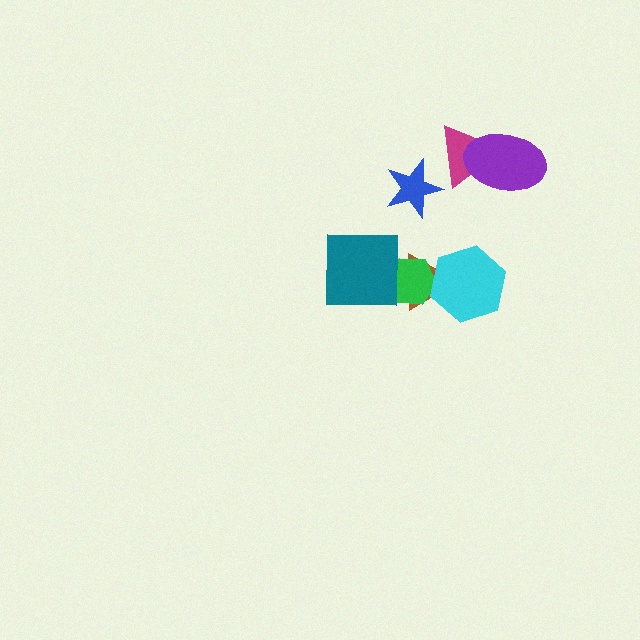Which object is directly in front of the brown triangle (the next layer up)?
The green hexagon is directly in front of the brown triangle.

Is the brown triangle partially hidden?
Yes, it is partially covered by another shape.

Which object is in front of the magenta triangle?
The purple ellipse is in front of the magenta triangle.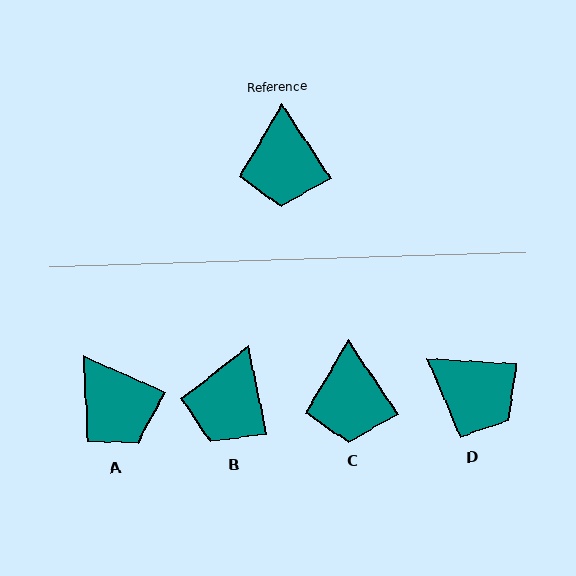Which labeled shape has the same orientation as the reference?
C.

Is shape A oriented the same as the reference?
No, it is off by about 33 degrees.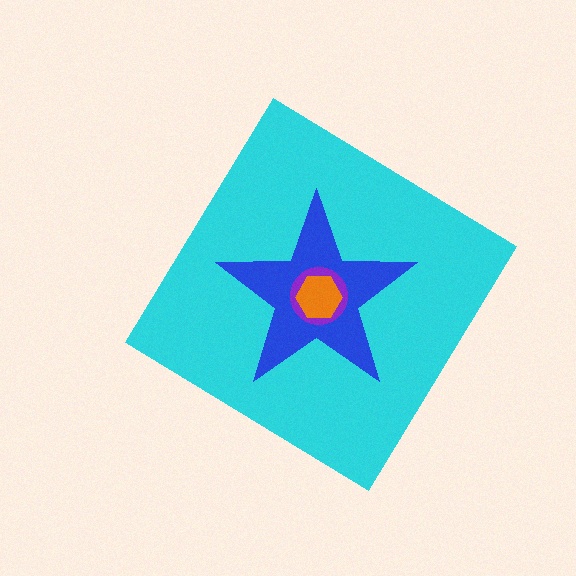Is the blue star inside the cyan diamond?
Yes.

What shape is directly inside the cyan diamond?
The blue star.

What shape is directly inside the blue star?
The purple circle.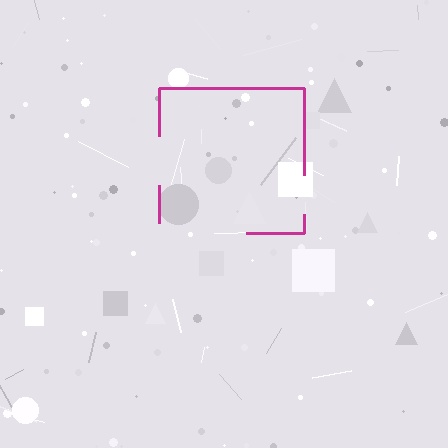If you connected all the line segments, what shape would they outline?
They would outline a square.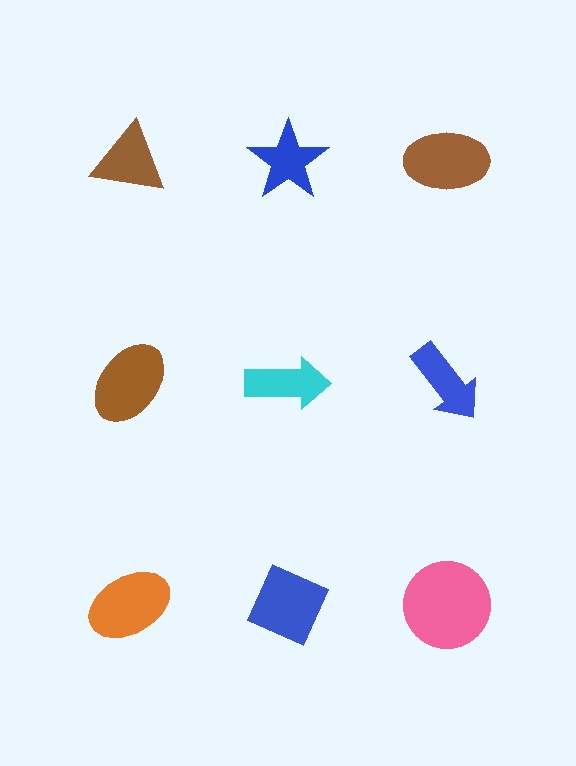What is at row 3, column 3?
A pink circle.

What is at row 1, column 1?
A brown triangle.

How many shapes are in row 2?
3 shapes.